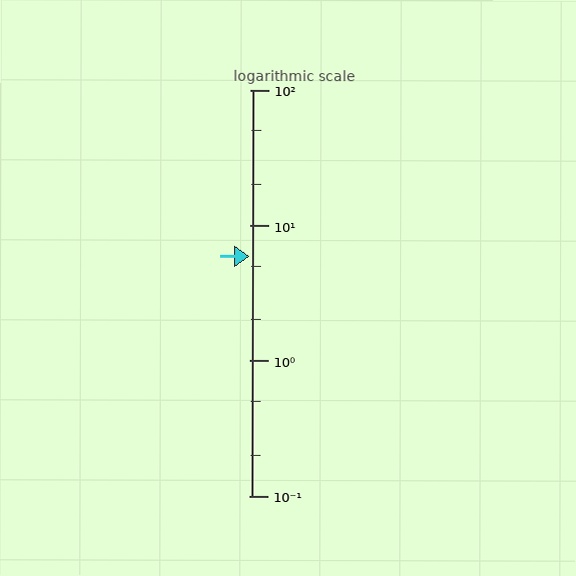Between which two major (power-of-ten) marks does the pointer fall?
The pointer is between 1 and 10.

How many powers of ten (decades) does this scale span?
The scale spans 3 decades, from 0.1 to 100.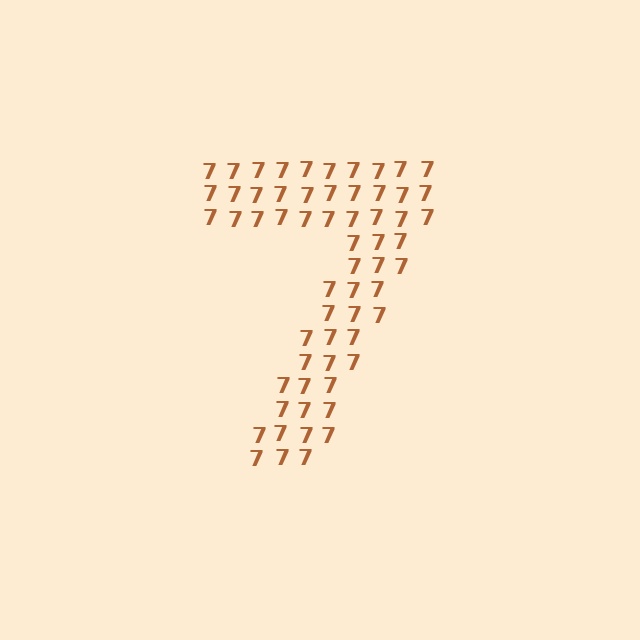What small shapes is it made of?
It is made of small digit 7's.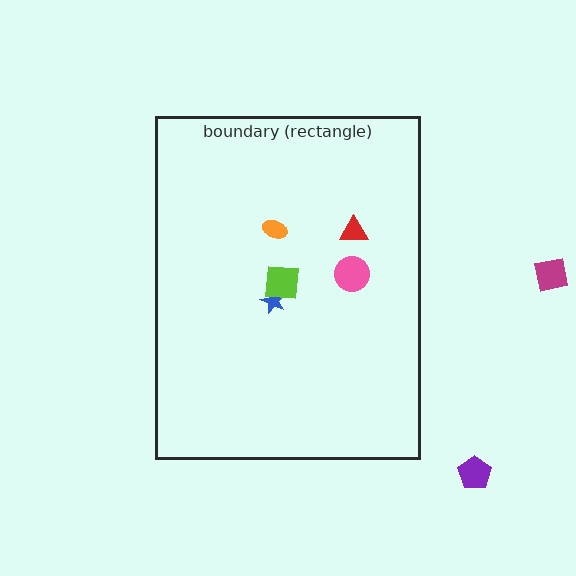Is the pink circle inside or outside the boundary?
Inside.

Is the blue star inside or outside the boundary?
Inside.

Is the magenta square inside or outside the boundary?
Outside.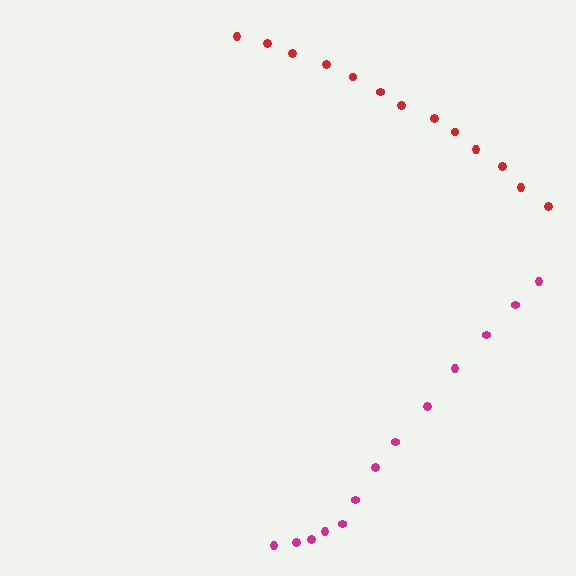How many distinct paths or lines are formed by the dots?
There are 2 distinct paths.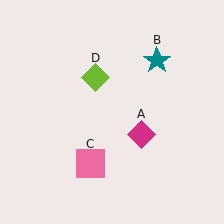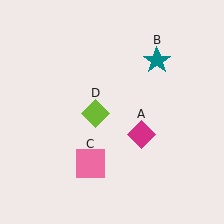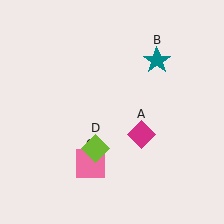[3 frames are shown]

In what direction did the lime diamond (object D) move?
The lime diamond (object D) moved down.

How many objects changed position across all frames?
1 object changed position: lime diamond (object D).